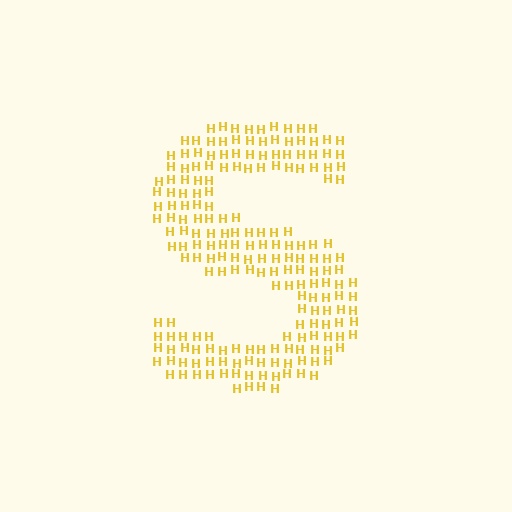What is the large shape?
The large shape is the letter S.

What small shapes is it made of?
It is made of small letter H's.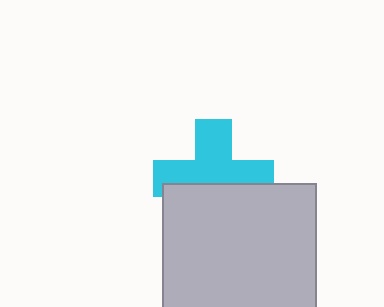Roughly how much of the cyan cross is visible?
About half of it is visible (roughly 59%).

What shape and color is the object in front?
The object in front is a light gray square.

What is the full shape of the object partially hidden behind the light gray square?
The partially hidden object is a cyan cross.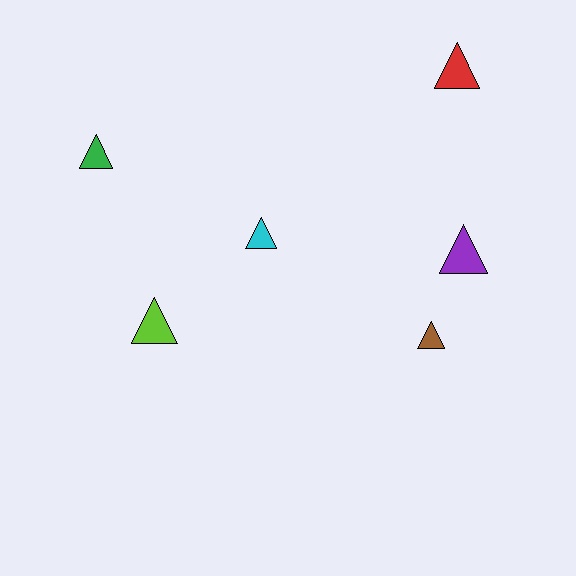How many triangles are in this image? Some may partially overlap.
There are 6 triangles.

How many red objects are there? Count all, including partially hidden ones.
There is 1 red object.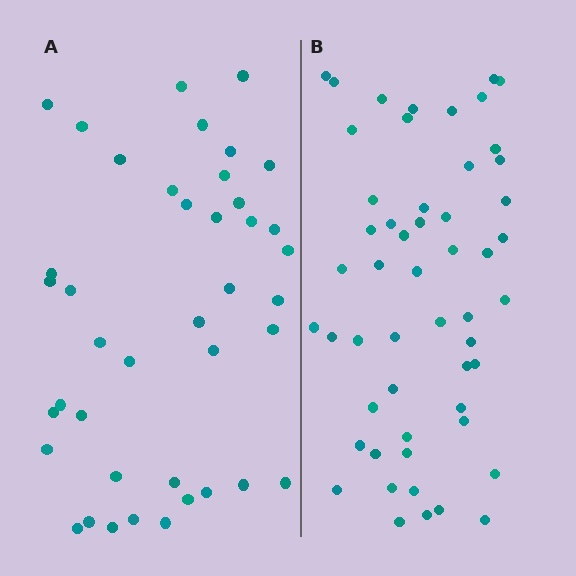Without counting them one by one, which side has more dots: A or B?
Region B (the right region) has more dots.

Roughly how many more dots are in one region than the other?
Region B has roughly 12 or so more dots than region A.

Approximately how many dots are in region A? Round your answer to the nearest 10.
About 40 dots. (The exact count is 41, which rounds to 40.)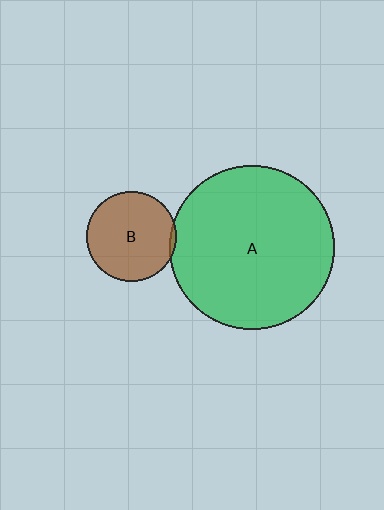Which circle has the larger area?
Circle A (green).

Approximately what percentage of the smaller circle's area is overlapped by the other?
Approximately 5%.